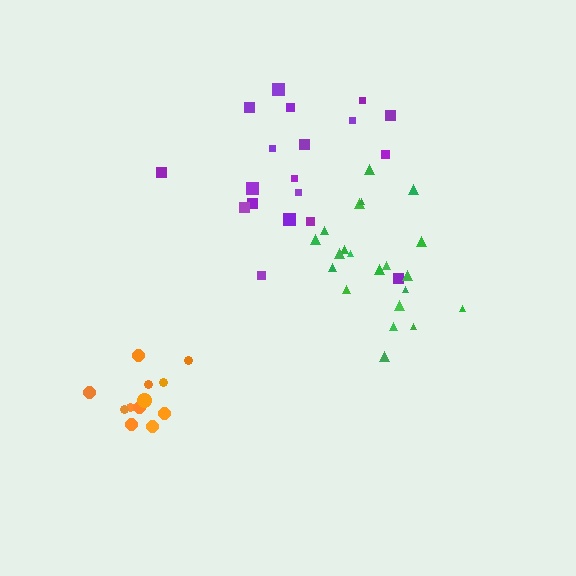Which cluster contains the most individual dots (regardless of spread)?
Green (21).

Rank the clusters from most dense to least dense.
orange, green, purple.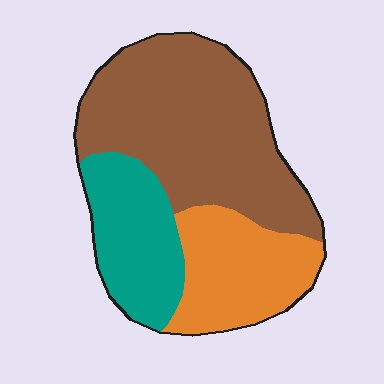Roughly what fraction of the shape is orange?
Orange takes up between a quarter and a half of the shape.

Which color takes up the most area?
Brown, at roughly 50%.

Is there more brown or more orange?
Brown.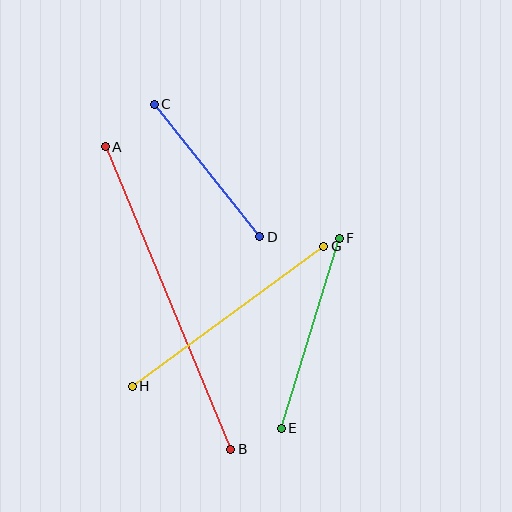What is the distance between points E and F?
The distance is approximately 199 pixels.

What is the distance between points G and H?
The distance is approximately 237 pixels.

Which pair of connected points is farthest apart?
Points A and B are farthest apart.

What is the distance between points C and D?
The distance is approximately 170 pixels.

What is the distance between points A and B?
The distance is approximately 328 pixels.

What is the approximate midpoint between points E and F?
The midpoint is at approximately (310, 333) pixels.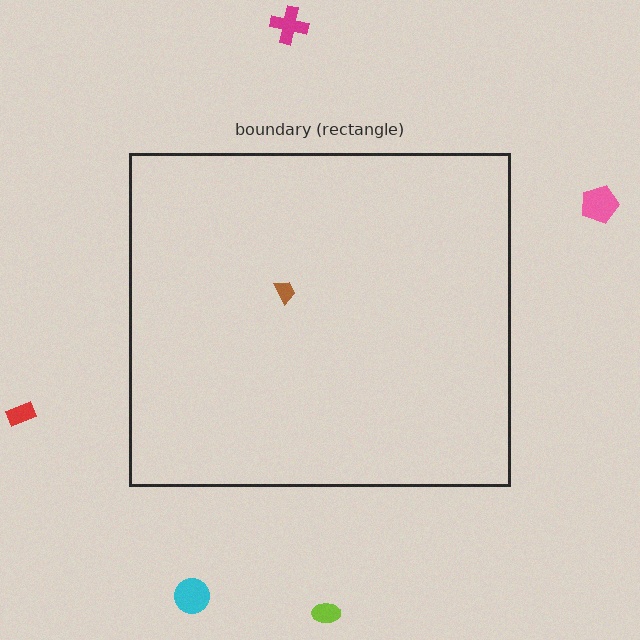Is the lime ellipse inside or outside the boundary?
Outside.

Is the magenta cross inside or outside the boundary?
Outside.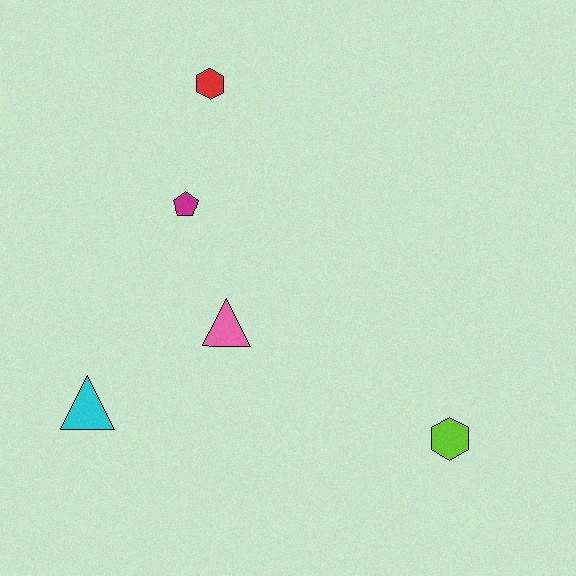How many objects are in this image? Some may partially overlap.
There are 5 objects.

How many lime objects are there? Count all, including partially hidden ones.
There is 1 lime object.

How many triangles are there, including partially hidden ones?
There are 2 triangles.